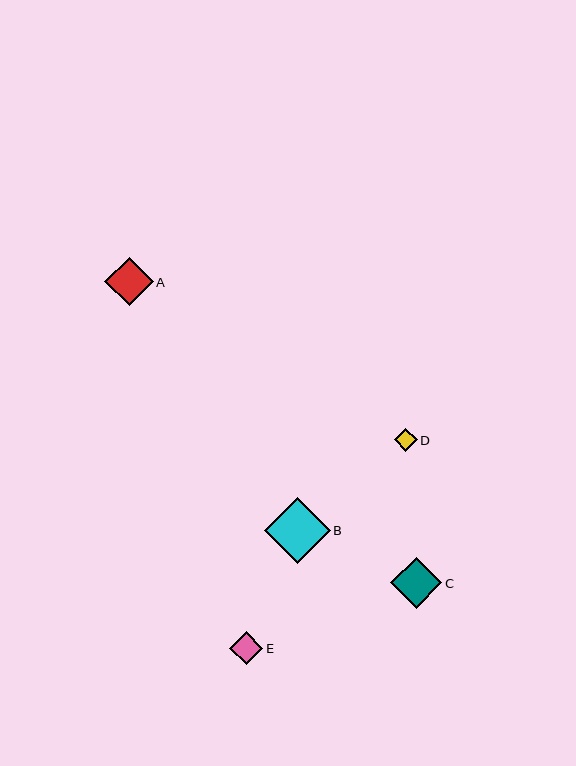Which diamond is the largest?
Diamond B is the largest with a size of approximately 66 pixels.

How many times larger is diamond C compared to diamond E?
Diamond C is approximately 1.5 times the size of diamond E.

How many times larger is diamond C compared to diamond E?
Diamond C is approximately 1.5 times the size of diamond E.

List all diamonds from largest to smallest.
From largest to smallest: B, C, A, E, D.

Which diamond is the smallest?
Diamond D is the smallest with a size of approximately 22 pixels.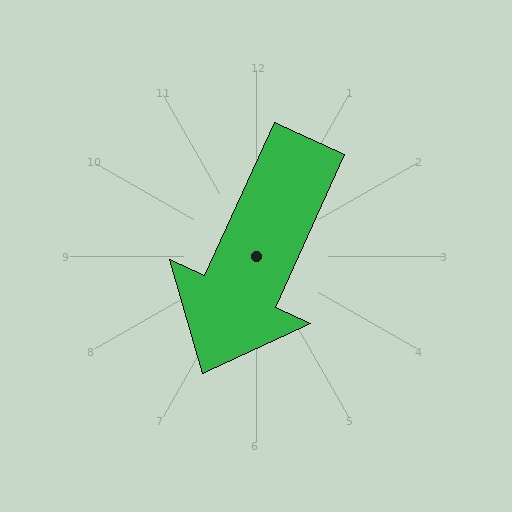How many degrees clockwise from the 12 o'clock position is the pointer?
Approximately 204 degrees.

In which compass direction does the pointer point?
Southwest.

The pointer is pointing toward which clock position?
Roughly 7 o'clock.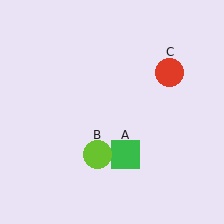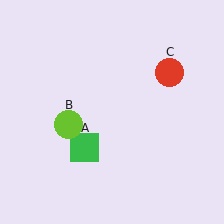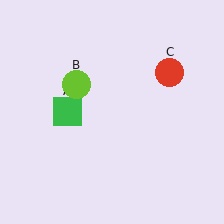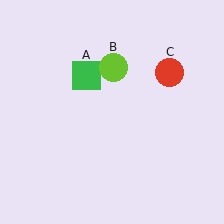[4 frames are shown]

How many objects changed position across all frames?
2 objects changed position: green square (object A), lime circle (object B).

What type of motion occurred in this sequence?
The green square (object A), lime circle (object B) rotated clockwise around the center of the scene.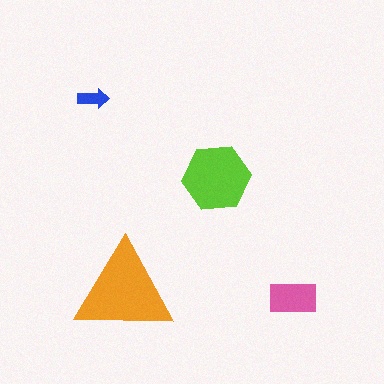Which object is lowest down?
The pink rectangle is bottommost.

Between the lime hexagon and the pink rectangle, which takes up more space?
The lime hexagon.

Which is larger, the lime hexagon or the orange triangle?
The orange triangle.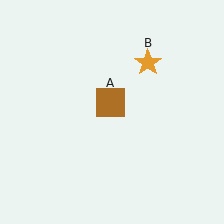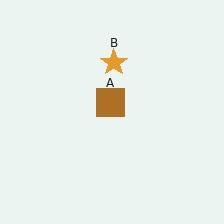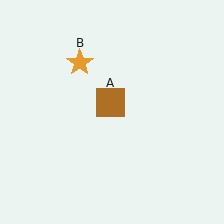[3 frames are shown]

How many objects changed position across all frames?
1 object changed position: orange star (object B).